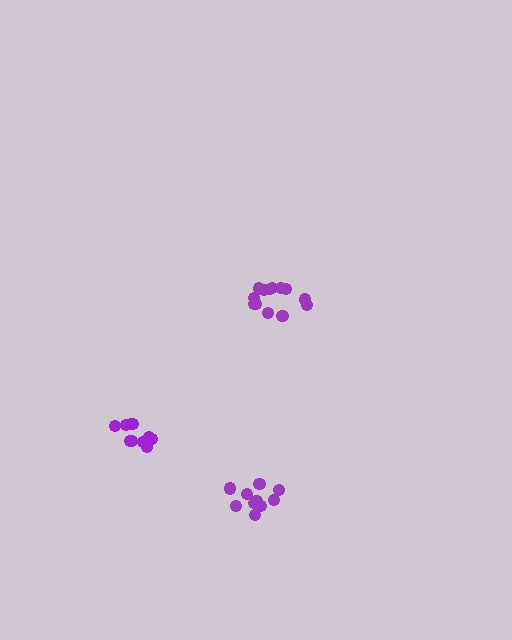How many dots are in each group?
Group 1: 11 dots, Group 2: 13 dots, Group 3: 10 dots (34 total).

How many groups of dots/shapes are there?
There are 3 groups.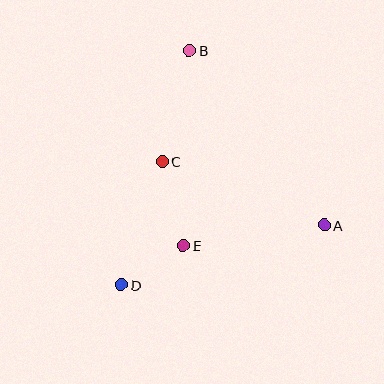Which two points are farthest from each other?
Points B and D are farthest from each other.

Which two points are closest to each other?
Points D and E are closest to each other.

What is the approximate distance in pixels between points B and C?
The distance between B and C is approximately 114 pixels.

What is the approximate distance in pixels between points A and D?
The distance between A and D is approximately 212 pixels.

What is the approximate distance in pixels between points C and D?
The distance between C and D is approximately 130 pixels.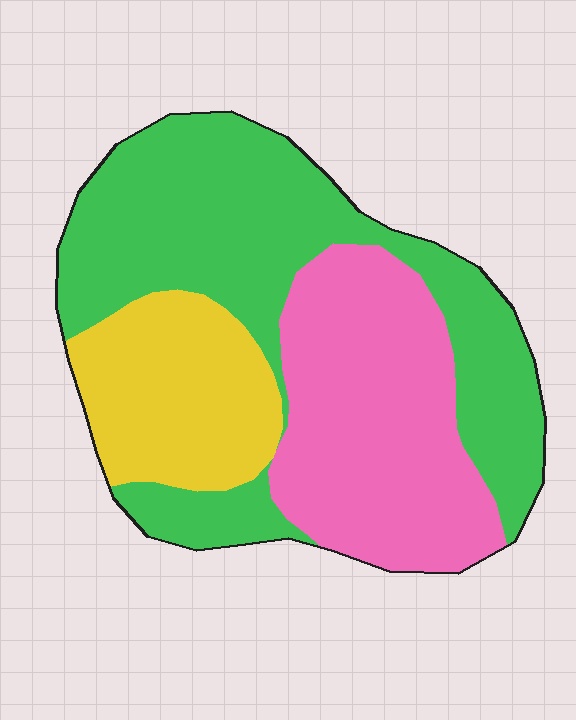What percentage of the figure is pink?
Pink takes up about one third (1/3) of the figure.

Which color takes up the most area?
Green, at roughly 45%.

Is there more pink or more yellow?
Pink.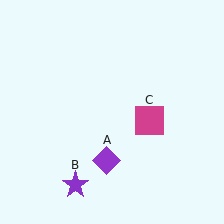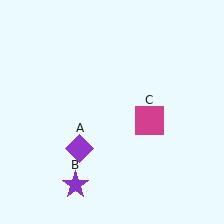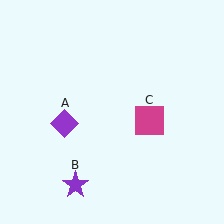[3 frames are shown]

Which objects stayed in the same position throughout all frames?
Purple star (object B) and magenta square (object C) remained stationary.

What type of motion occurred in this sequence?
The purple diamond (object A) rotated clockwise around the center of the scene.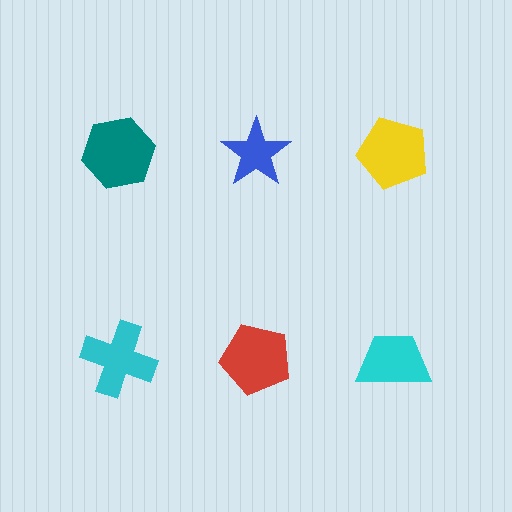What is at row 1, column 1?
A teal hexagon.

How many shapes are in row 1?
3 shapes.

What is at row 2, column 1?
A cyan cross.